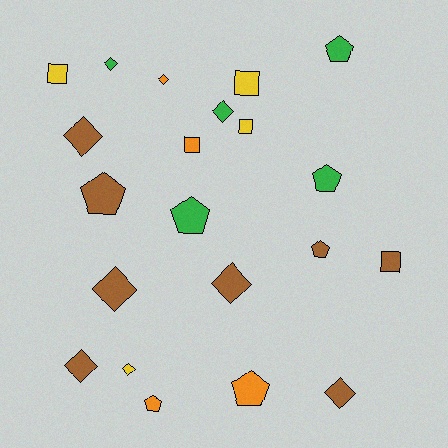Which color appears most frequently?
Brown, with 8 objects.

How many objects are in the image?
There are 21 objects.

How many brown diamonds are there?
There are 5 brown diamonds.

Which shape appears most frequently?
Diamond, with 9 objects.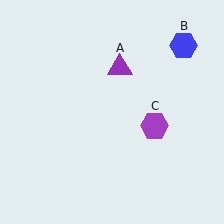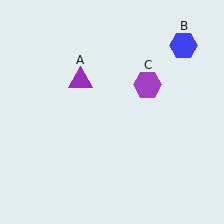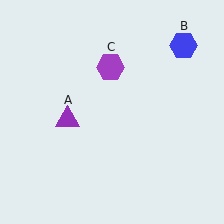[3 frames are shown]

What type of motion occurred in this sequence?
The purple triangle (object A), purple hexagon (object C) rotated counterclockwise around the center of the scene.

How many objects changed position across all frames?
2 objects changed position: purple triangle (object A), purple hexagon (object C).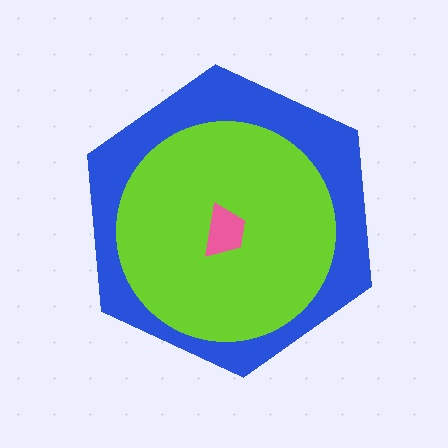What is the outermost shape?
The blue hexagon.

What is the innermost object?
The pink trapezoid.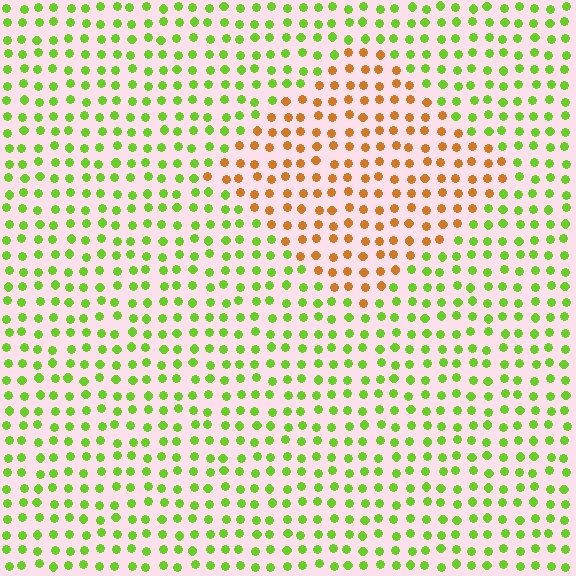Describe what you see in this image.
The image is filled with small lime elements in a uniform arrangement. A diamond-shaped region is visible where the elements are tinted to a slightly different hue, forming a subtle color boundary.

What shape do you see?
I see a diamond.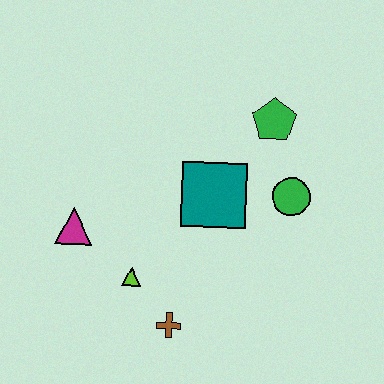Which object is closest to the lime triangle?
The brown cross is closest to the lime triangle.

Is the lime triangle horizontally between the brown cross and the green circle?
No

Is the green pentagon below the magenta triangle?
No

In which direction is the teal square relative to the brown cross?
The teal square is above the brown cross.